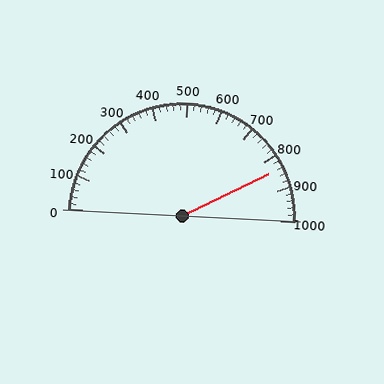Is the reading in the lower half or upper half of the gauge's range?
The reading is in the upper half of the range (0 to 1000).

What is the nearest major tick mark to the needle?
The nearest major tick mark is 800.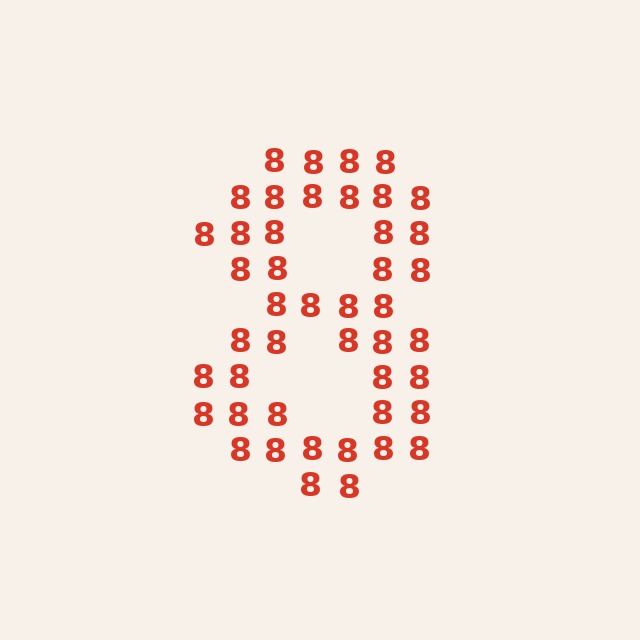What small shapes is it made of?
It is made of small digit 8's.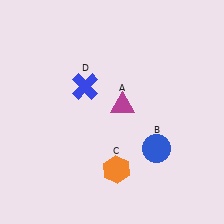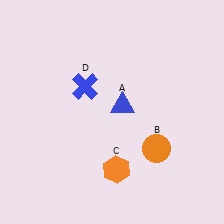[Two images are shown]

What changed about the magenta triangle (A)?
In Image 1, A is magenta. In Image 2, it changed to blue.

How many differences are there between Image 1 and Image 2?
There are 2 differences between the two images.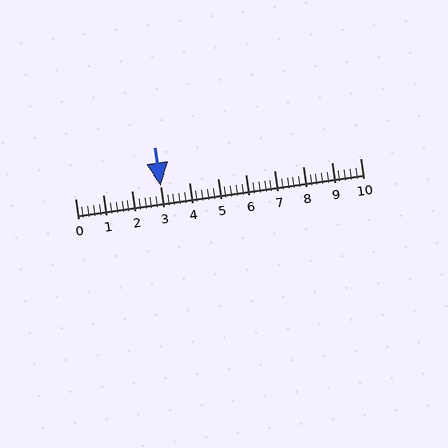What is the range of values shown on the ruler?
The ruler shows values from 0 to 10.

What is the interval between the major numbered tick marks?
The major tick marks are spaced 1 units apart.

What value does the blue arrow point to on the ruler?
The blue arrow points to approximately 3.0.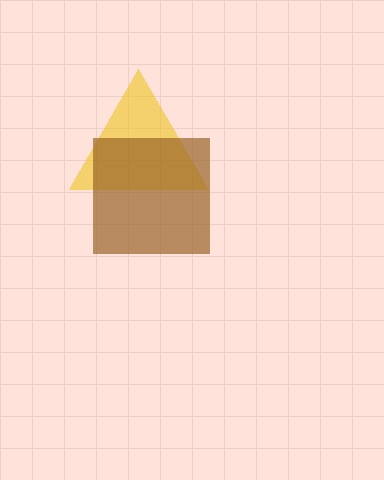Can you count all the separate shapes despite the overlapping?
Yes, there are 2 separate shapes.